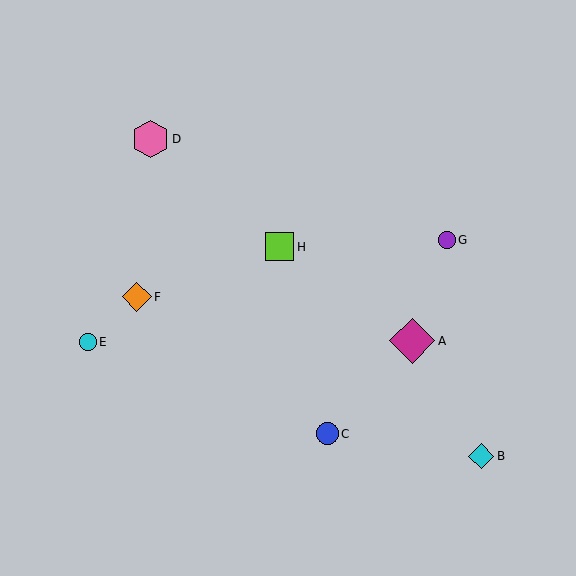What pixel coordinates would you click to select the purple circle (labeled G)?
Click at (447, 240) to select the purple circle G.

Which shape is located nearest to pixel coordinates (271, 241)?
The lime square (labeled H) at (280, 247) is nearest to that location.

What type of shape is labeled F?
Shape F is an orange diamond.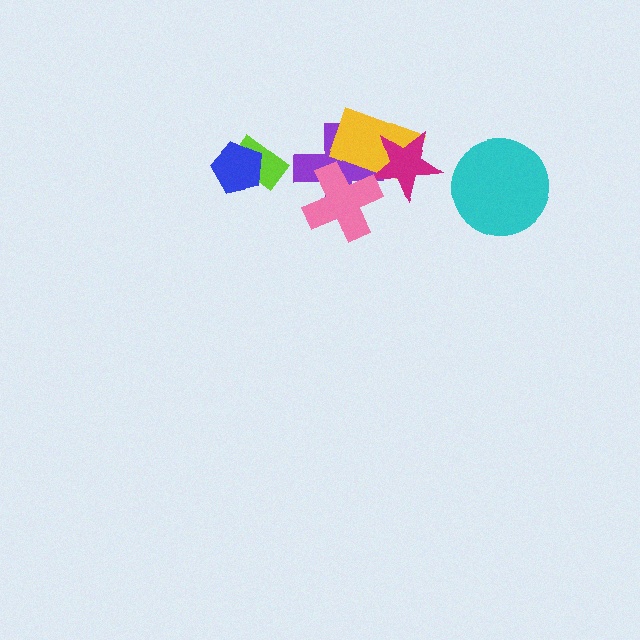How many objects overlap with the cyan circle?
0 objects overlap with the cyan circle.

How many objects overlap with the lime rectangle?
1 object overlaps with the lime rectangle.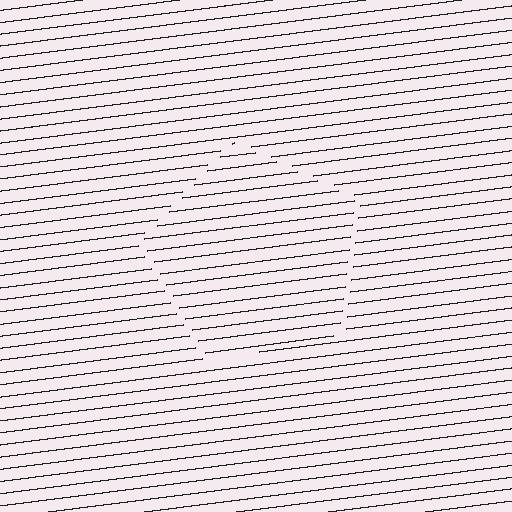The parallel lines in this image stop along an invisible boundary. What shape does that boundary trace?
An illusory pentagon. The interior of the shape contains the same grating, shifted by half a period — the contour is defined by the phase discontinuity where line-ends from the inner and outer gratings abut.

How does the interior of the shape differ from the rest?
The interior of the shape contains the same grating, shifted by half a period — the contour is defined by the phase discontinuity where line-ends from the inner and outer gratings abut.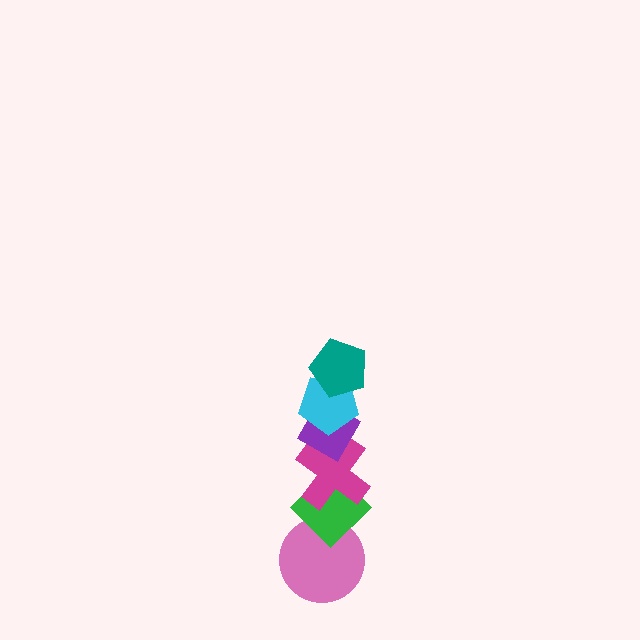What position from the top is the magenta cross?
The magenta cross is 4th from the top.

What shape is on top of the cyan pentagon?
The teal pentagon is on top of the cyan pentagon.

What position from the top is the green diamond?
The green diamond is 5th from the top.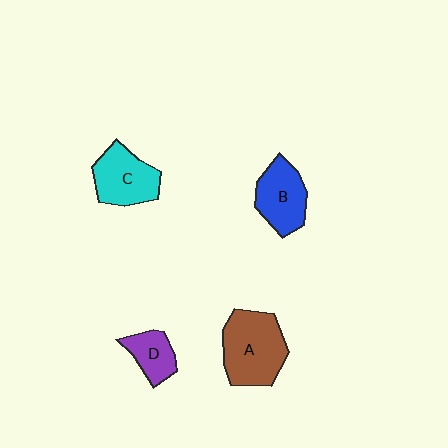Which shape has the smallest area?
Shape D (purple).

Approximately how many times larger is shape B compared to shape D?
Approximately 1.5 times.